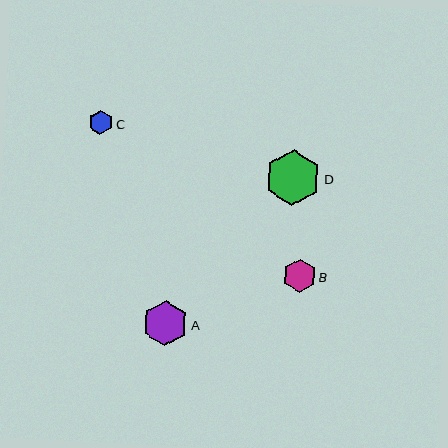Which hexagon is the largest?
Hexagon D is the largest with a size of approximately 56 pixels.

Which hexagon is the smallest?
Hexagon C is the smallest with a size of approximately 24 pixels.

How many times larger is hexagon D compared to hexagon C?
Hexagon D is approximately 2.3 times the size of hexagon C.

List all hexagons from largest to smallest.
From largest to smallest: D, A, B, C.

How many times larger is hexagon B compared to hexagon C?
Hexagon B is approximately 1.3 times the size of hexagon C.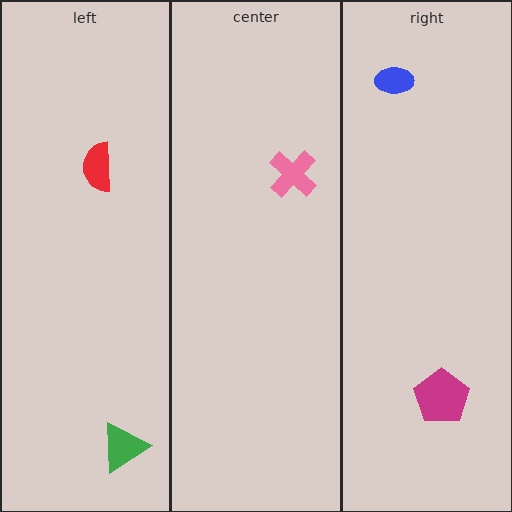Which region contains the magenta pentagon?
The right region.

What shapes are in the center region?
The pink cross.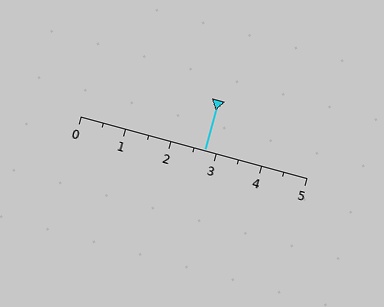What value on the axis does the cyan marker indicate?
The marker indicates approximately 2.8.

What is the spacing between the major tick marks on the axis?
The major ticks are spaced 1 apart.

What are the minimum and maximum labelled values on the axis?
The axis runs from 0 to 5.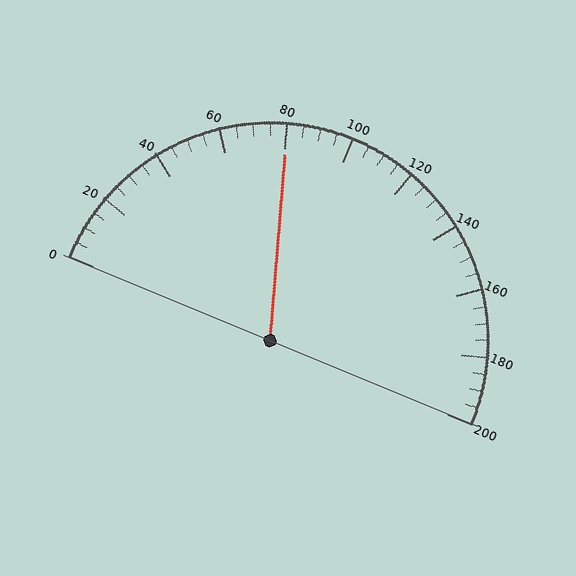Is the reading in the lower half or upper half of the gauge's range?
The reading is in the lower half of the range (0 to 200).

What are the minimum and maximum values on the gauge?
The gauge ranges from 0 to 200.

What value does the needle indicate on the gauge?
The needle indicates approximately 80.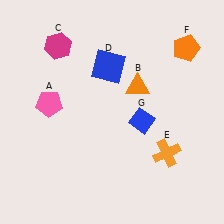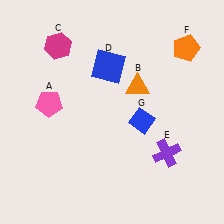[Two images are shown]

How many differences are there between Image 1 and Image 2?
There is 1 difference between the two images.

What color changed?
The cross (E) changed from orange in Image 1 to purple in Image 2.